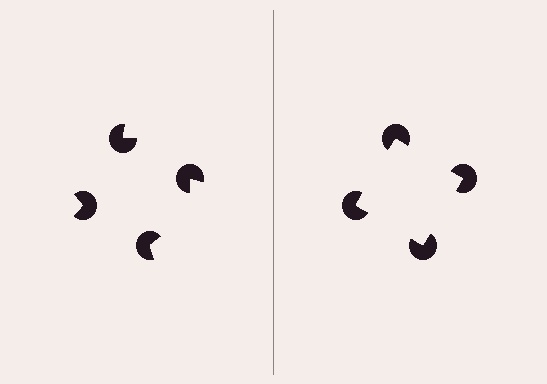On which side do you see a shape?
An illusory square appears on the right side. On the left side the wedge cuts are rotated, so no coherent shape forms.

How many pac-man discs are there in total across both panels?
8 — 4 on each side.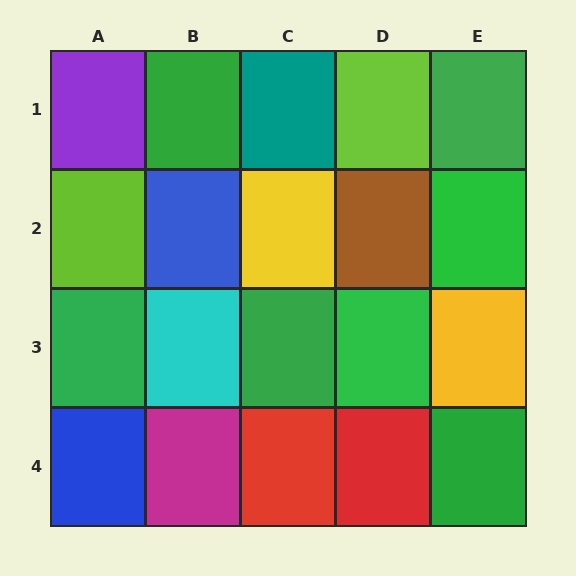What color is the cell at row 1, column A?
Purple.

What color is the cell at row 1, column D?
Lime.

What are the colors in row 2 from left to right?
Lime, blue, yellow, brown, green.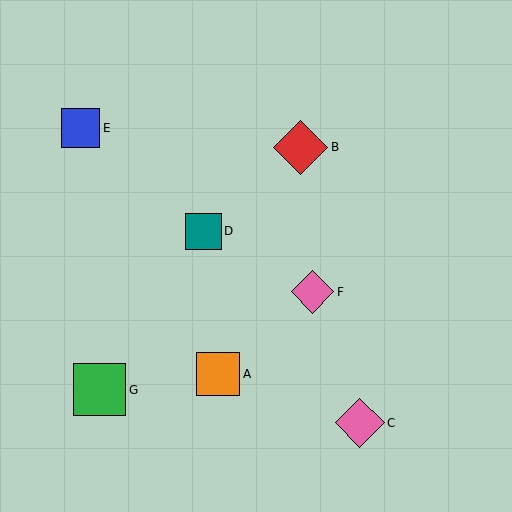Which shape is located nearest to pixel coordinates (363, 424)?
The pink diamond (labeled C) at (360, 423) is nearest to that location.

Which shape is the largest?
The red diamond (labeled B) is the largest.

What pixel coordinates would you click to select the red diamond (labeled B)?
Click at (301, 147) to select the red diamond B.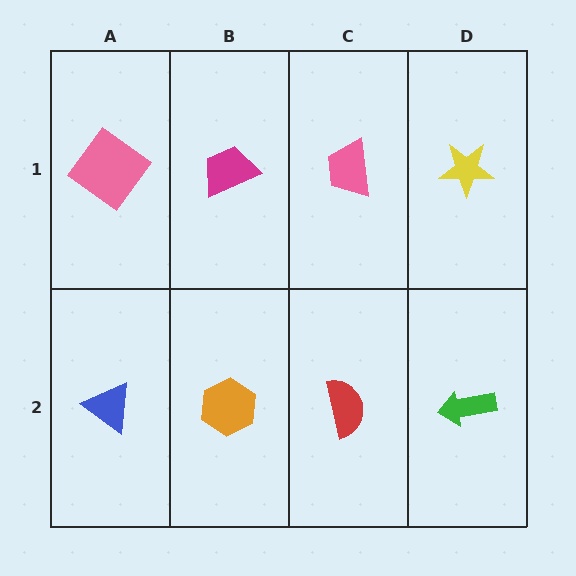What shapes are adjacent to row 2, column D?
A yellow star (row 1, column D), a red semicircle (row 2, column C).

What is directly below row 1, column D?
A green arrow.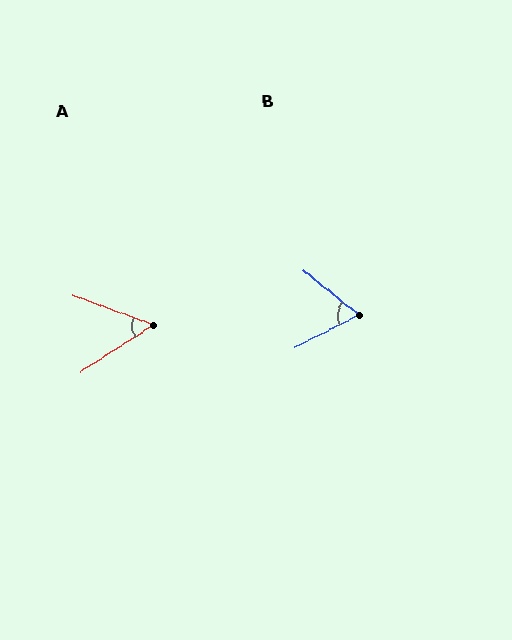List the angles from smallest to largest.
A (53°), B (66°).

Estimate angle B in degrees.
Approximately 66 degrees.